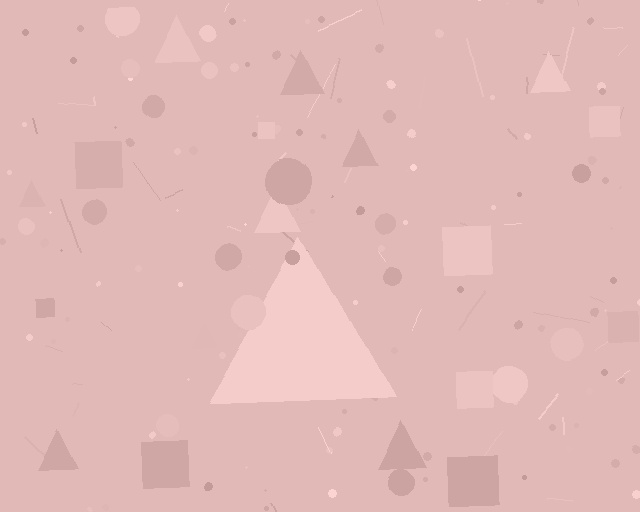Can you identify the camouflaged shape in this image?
The camouflaged shape is a triangle.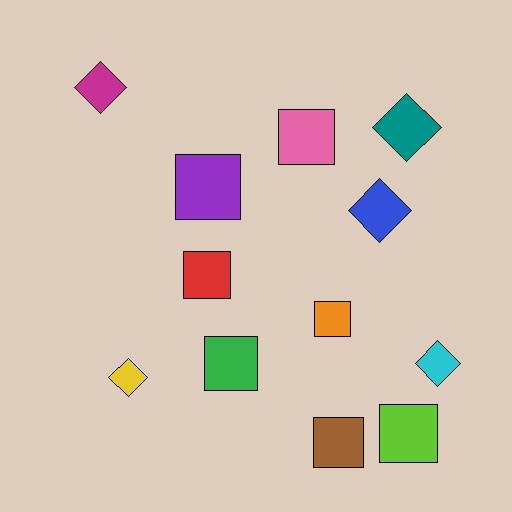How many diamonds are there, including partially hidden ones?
There are 5 diamonds.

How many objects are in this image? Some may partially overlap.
There are 12 objects.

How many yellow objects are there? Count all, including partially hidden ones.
There is 1 yellow object.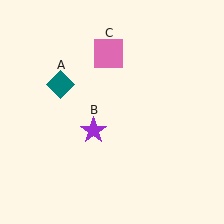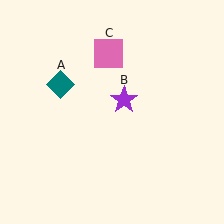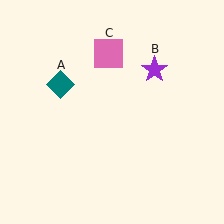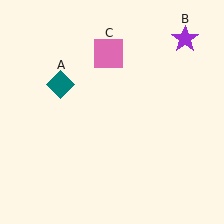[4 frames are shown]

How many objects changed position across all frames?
1 object changed position: purple star (object B).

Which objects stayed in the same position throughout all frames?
Teal diamond (object A) and pink square (object C) remained stationary.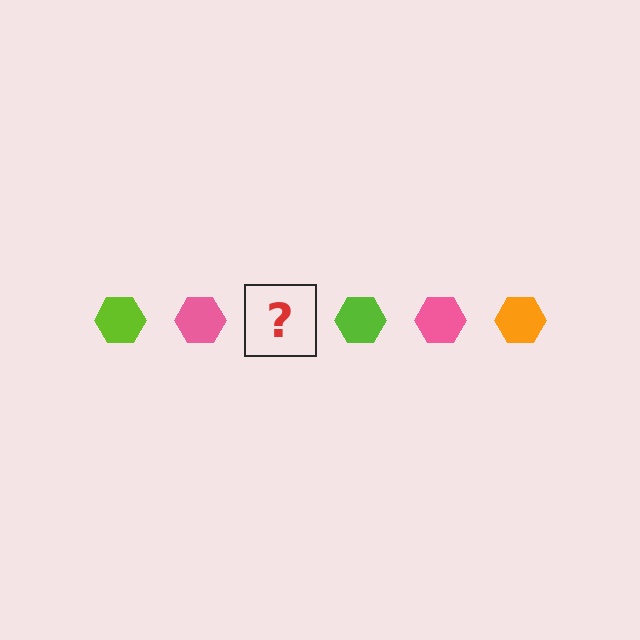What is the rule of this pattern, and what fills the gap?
The rule is that the pattern cycles through lime, pink, orange hexagons. The gap should be filled with an orange hexagon.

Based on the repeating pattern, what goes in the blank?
The blank should be an orange hexagon.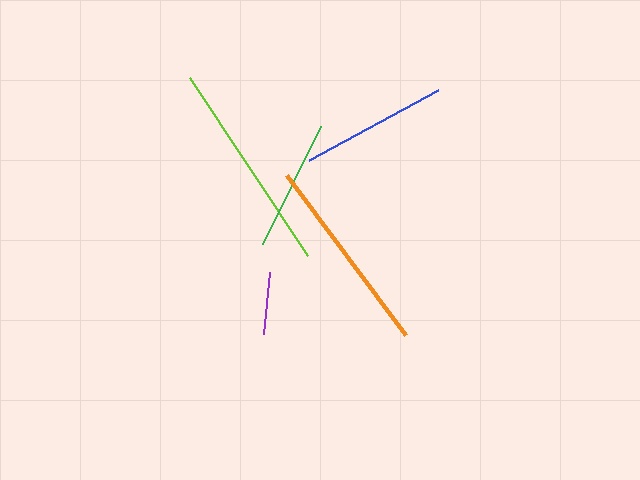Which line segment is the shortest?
The purple line is the shortest at approximately 62 pixels.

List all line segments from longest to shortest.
From longest to shortest: lime, orange, blue, green, purple.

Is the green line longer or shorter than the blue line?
The blue line is longer than the green line.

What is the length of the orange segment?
The orange segment is approximately 199 pixels long.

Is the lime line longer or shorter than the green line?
The lime line is longer than the green line.